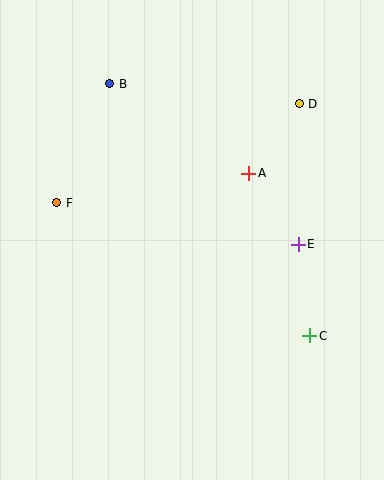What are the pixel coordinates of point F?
Point F is at (57, 203).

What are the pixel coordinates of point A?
Point A is at (249, 173).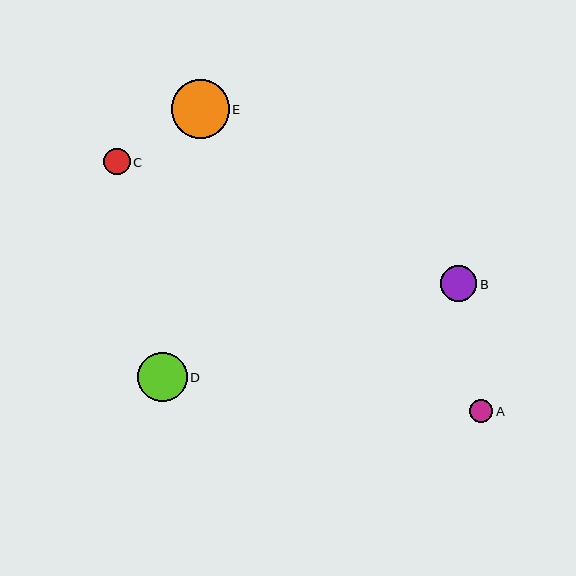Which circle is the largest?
Circle E is the largest with a size of approximately 58 pixels.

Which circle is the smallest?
Circle A is the smallest with a size of approximately 23 pixels.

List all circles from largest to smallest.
From largest to smallest: E, D, B, C, A.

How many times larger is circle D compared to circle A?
Circle D is approximately 2.2 times the size of circle A.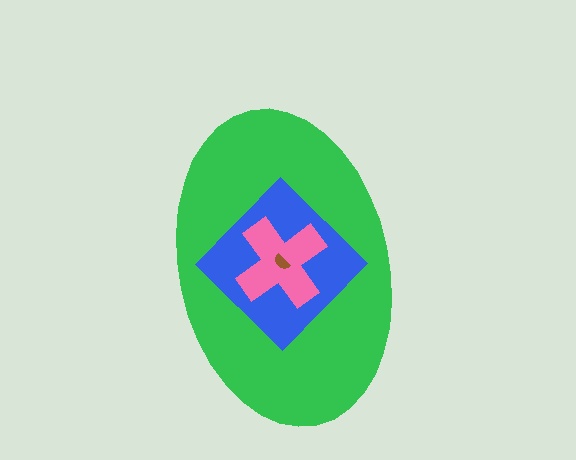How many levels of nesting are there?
4.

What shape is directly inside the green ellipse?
The blue diamond.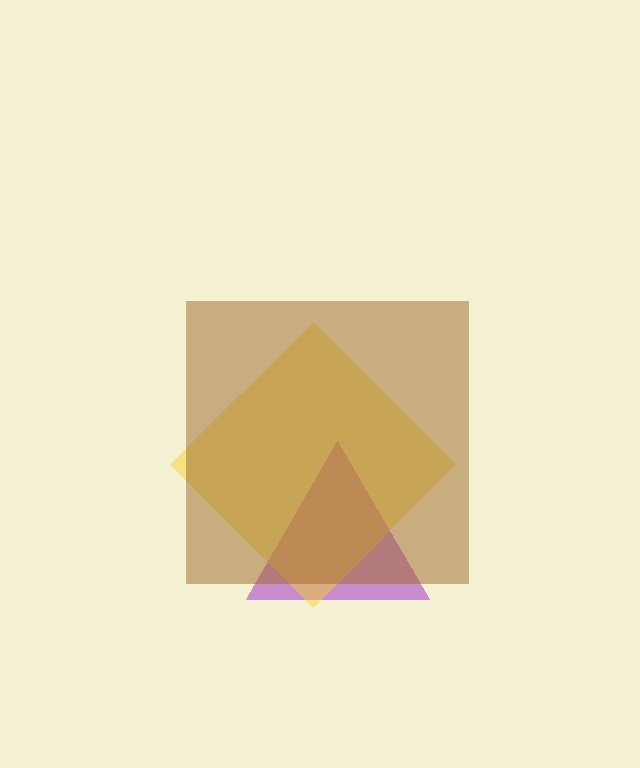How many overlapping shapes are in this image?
There are 3 overlapping shapes in the image.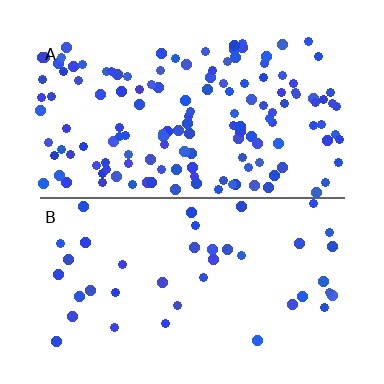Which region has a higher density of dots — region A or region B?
A (the top).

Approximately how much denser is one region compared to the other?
Approximately 3.5× — region A over region B.